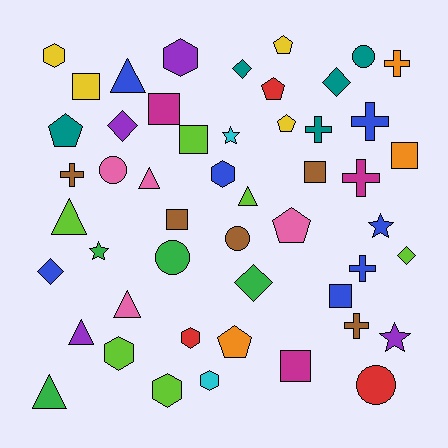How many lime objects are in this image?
There are 6 lime objects.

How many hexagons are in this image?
There are 7 hexagons.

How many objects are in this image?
There are 50 objects.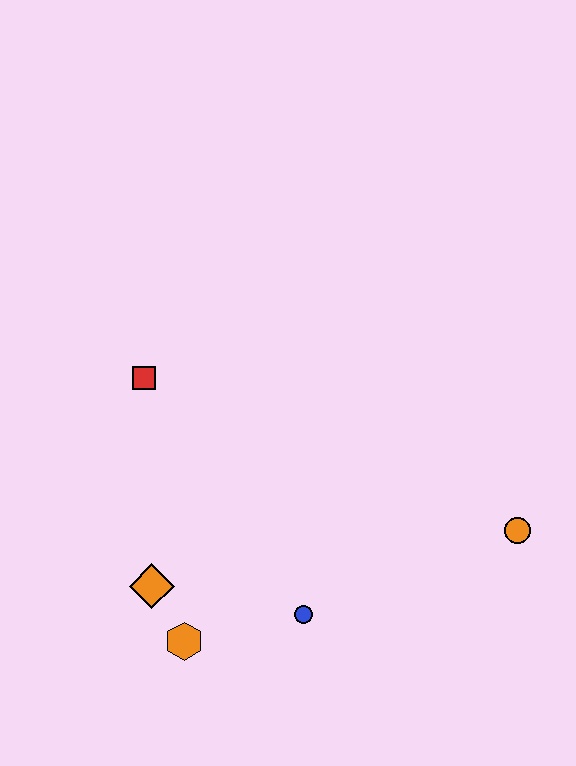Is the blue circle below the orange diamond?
Yes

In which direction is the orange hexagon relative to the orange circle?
The orange hexagon is to the left of the orange circle.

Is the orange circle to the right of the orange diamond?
Yes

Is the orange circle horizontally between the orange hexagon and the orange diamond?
No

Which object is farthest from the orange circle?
The red square is farthest from the orange circle.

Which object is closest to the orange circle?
The blue circle is closest to the orange circle.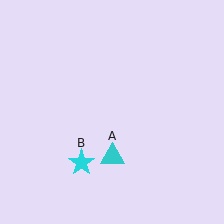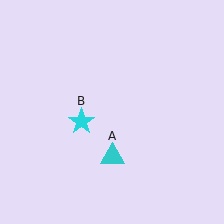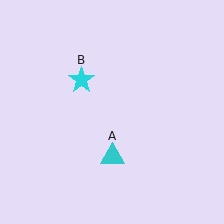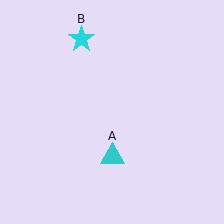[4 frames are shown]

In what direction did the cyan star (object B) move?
The cyan star (object B) moved up.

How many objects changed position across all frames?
1 object changed position: cyan star (object B).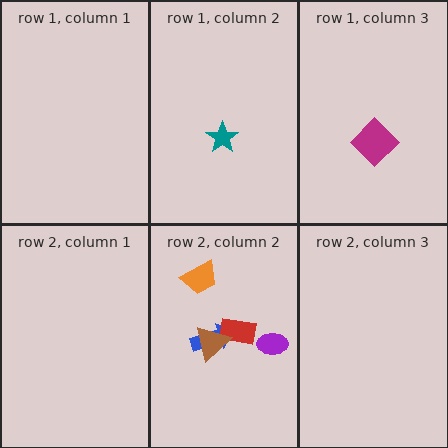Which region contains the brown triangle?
The row 2, column 2 region.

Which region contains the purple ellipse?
The row 2, column 2 region.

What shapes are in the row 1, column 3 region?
The magenta diamond.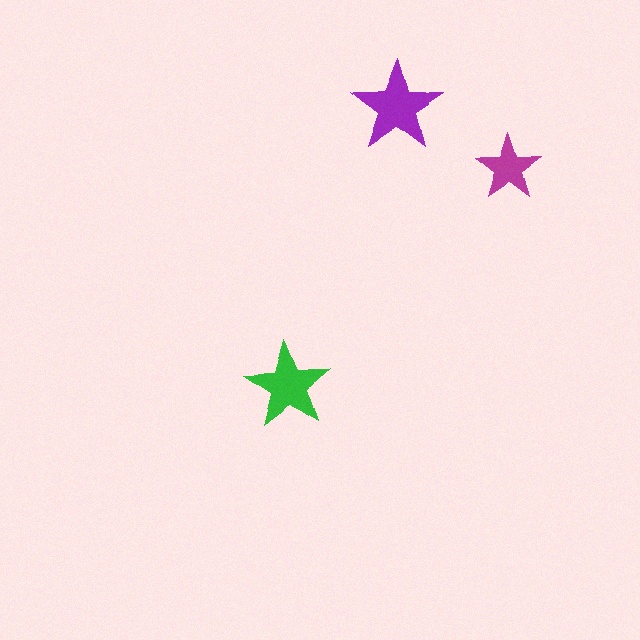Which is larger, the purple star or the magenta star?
The purple one.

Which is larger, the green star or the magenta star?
The green one.